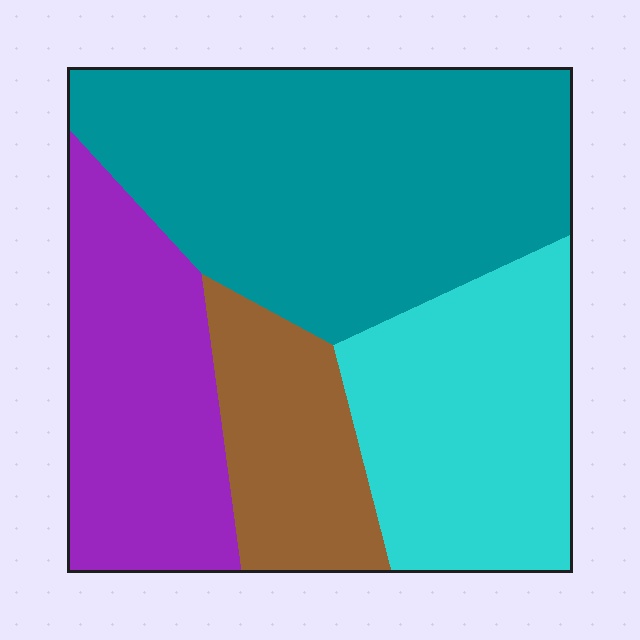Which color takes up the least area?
Brown, at roughly 15%.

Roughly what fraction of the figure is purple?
Purple takes up about one fifth (1/5) of the figure.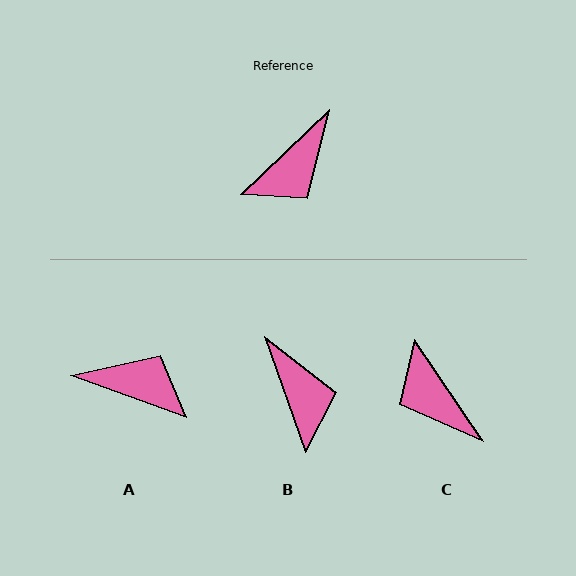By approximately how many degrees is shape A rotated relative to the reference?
Approximately 116 degrees counter-clockwise.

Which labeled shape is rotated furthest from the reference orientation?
A, about 116 degrees away.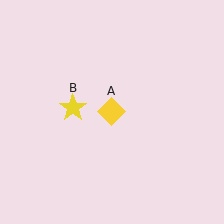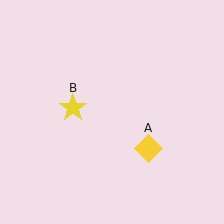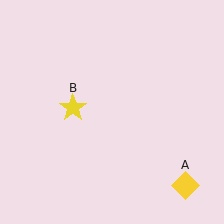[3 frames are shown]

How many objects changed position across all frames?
1 object changed position: yellow diamond (object A).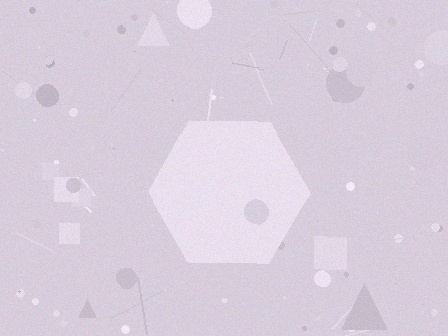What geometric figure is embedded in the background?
A hexagon is embedded in the background.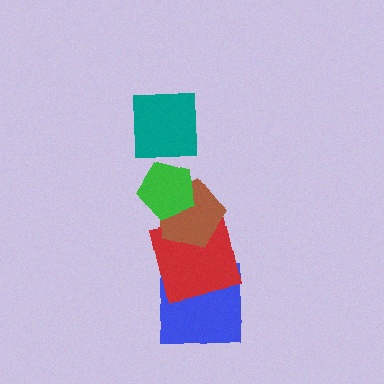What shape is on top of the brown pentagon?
The green pentagon is on top of the brown pentagon.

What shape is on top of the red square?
The brown pentagon is on top of the red square.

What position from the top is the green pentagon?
The green pentagon is 2nd from the top.